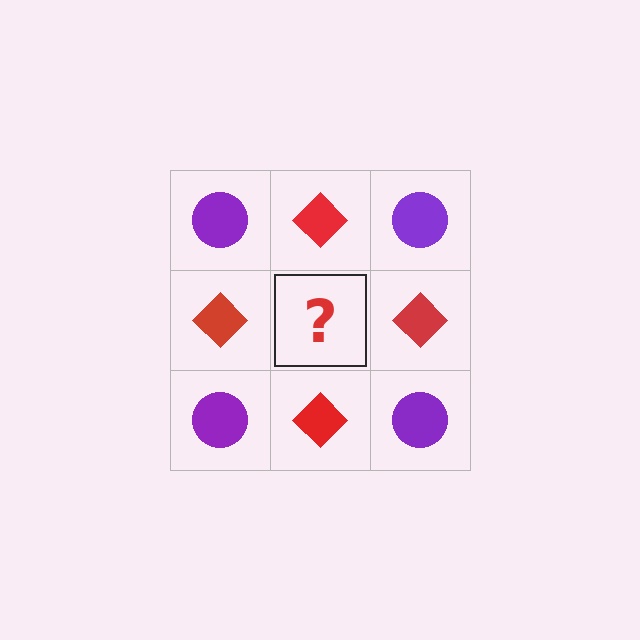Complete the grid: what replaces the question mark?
The question mark should be replaced with a purple circle.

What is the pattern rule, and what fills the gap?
The rule is that it alternates purple circle and red diamond in a checkerboard pattern. The gap should be filled with a purple circle.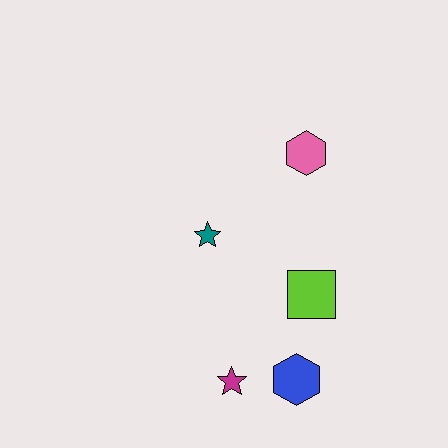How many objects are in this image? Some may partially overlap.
There are 5 objects.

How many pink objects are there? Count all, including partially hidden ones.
There is 1 pink object.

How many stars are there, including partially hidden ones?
There are 2 stars.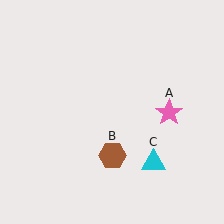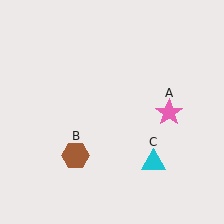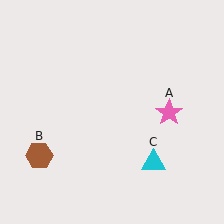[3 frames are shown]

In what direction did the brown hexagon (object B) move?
The brown hexagon (object B) moved left.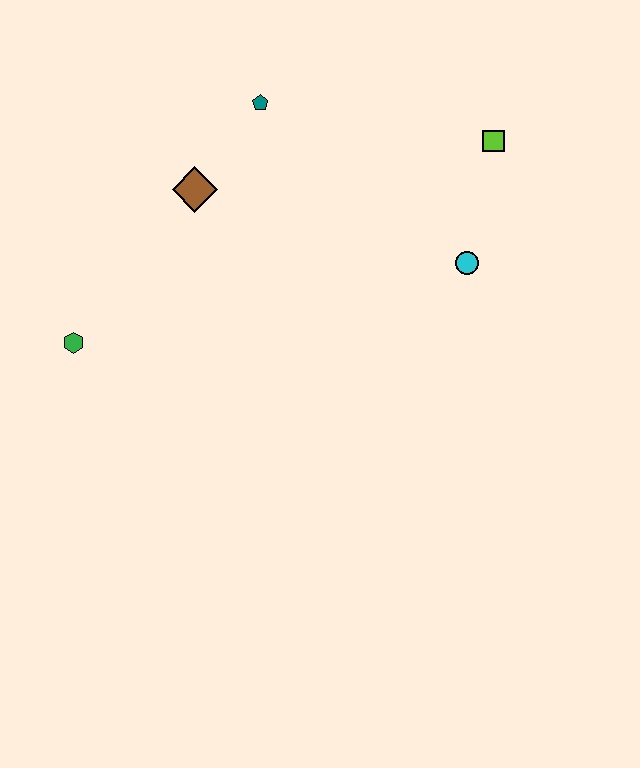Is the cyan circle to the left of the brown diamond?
No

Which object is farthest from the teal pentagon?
The green hexagon is farthest from the teal pentagon.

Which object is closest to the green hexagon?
The brown diamond is closest to the green hexagon.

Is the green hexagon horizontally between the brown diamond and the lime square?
No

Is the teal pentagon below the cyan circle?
No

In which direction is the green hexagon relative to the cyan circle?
The green hexagon is to the left of the cyan circle.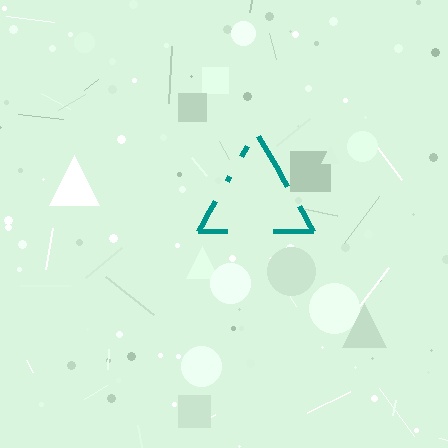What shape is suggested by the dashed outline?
The dashed outline suggests a triangle.